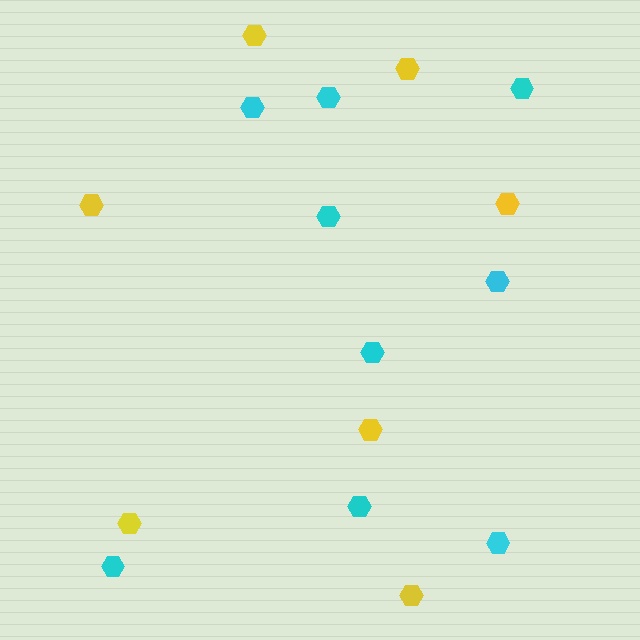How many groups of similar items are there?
There are 2 groups: one group of yellow hexagons (7) and one group of cyan hexagons (9).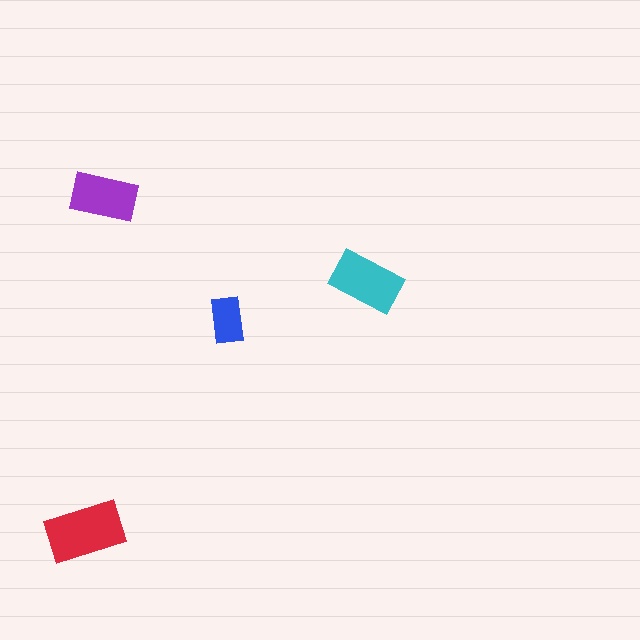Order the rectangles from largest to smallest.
the red one, the cyan one, the purple one, the blue one.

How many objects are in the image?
There are 4 objects in the image.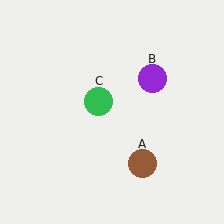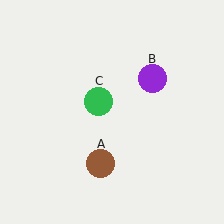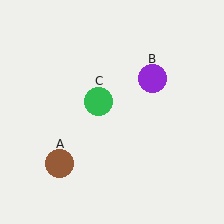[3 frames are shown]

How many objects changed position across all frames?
1 object changed position: brown circle (object A).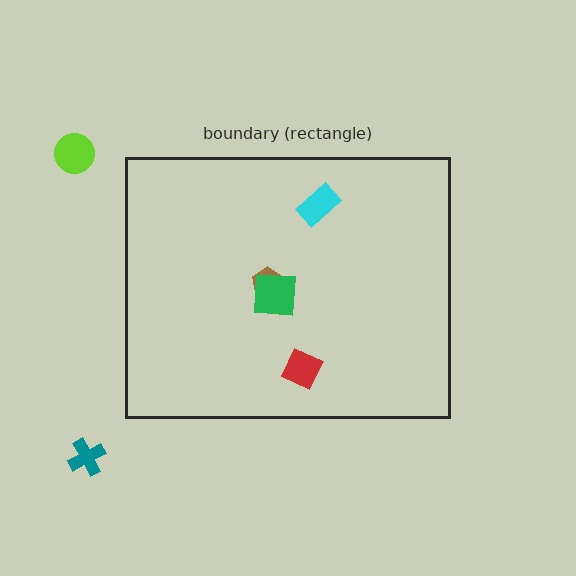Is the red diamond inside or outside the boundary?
Inside.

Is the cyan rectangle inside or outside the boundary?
Inside.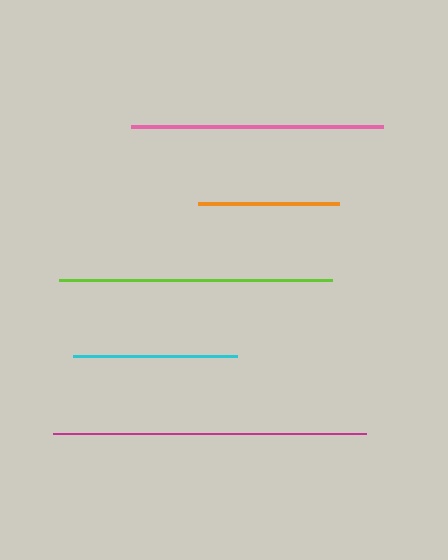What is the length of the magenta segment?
The magenta segment is approximately 314 pixels long.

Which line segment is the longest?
The magenta line is the longest at approximately 314 pixels.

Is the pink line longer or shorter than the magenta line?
The magenta line is longer than the pink line.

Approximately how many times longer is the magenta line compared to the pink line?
The magenta line is approximately 1.2 times the length of the pink line.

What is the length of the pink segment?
The pink segment is approximately 252 pixels long.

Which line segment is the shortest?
The orange line is the shortest at approximately 141 pixels.